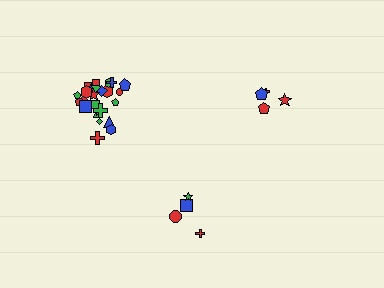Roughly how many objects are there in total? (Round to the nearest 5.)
Roughly 35 objects in total.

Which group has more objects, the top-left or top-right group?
The top-left group.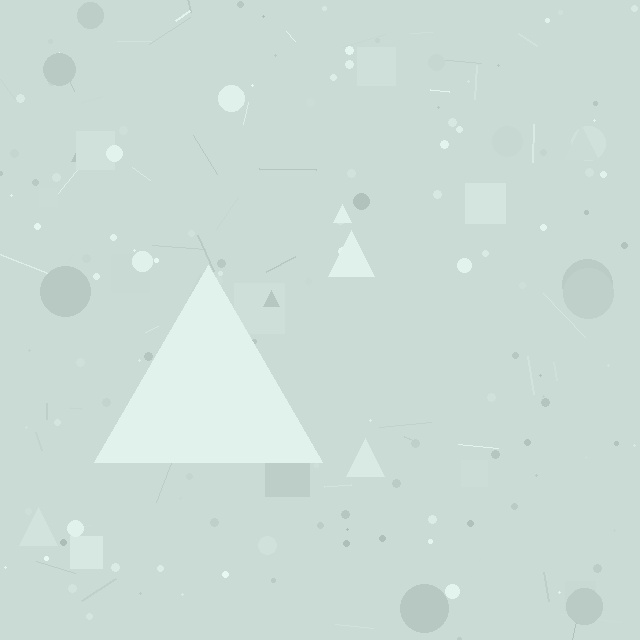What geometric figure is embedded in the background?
A triangle is embedded in the background.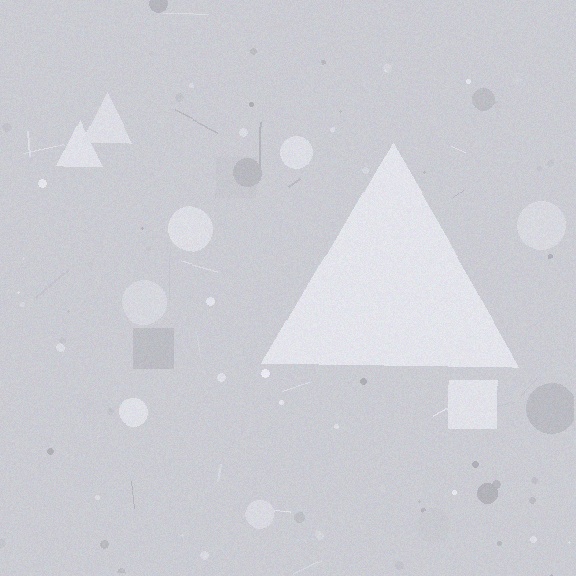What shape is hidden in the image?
A triangle is hidden in the image.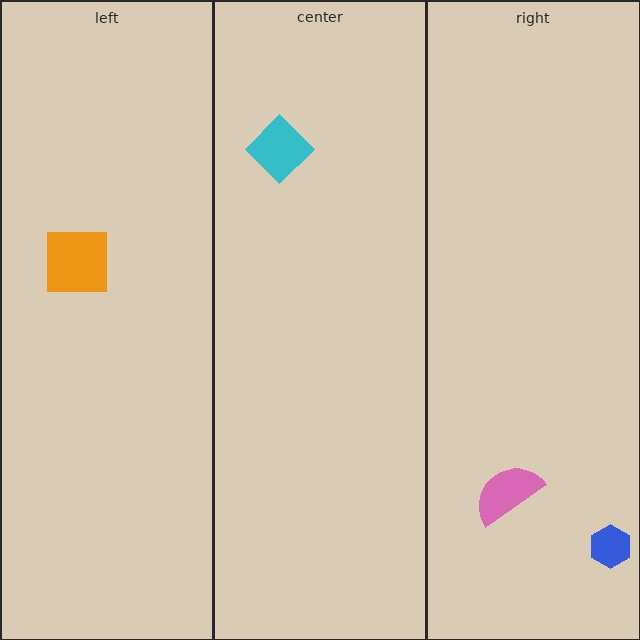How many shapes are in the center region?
1.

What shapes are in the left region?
The orange square.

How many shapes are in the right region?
2.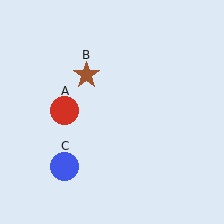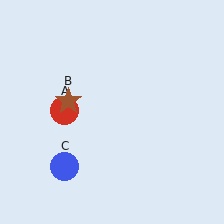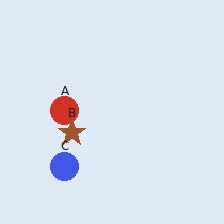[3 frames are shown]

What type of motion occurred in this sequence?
The brown star (object B) rotated counterclockwise around the center of the scene.